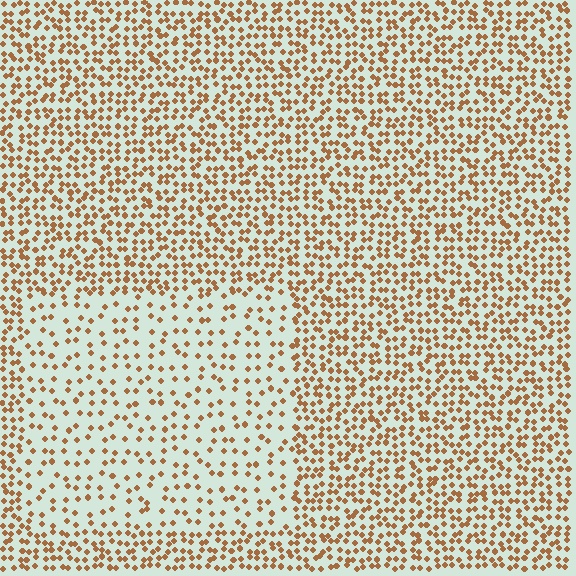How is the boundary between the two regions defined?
The boundary is defined by a change in element density (approximately 2.2x ratio). All elements are the same color, size, and shape.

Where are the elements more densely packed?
The elements are more densely packed outside the rectangle boundary.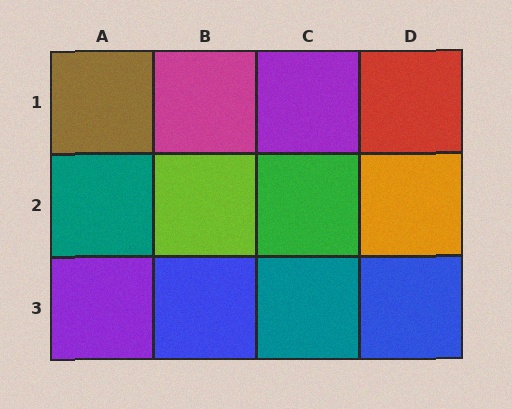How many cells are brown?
1 cell is brown.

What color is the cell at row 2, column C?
Green.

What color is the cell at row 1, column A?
Brown.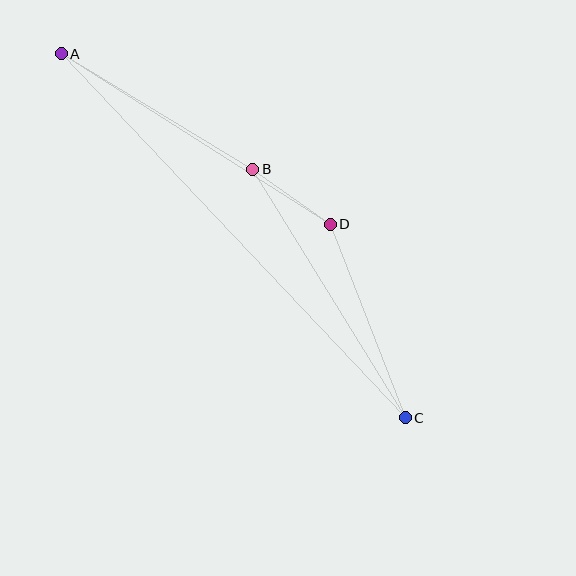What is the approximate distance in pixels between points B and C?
The distance between B and C is approximately 292 pixels.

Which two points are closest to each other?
Points B and D are closest to each other.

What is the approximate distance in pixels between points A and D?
The distance between A and D is approximately 319 pixels.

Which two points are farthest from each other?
Points A and C are farthest from each other.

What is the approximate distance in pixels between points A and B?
The distance between A and B is approximately 224 pixels.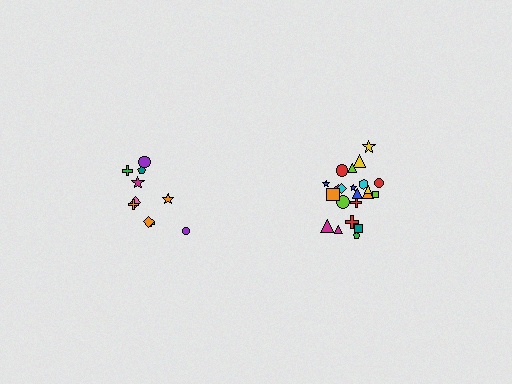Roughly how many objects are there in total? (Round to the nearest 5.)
Roughly 30 objects in total.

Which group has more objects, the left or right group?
The right group.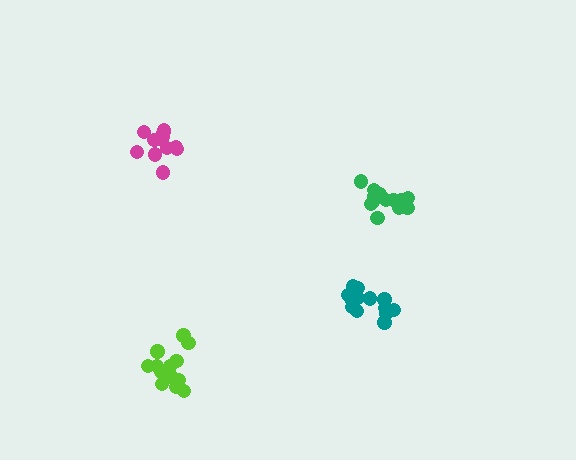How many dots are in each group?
Group 1: 13 dots, Group 2: 13 dots, Group 3: 14 dots, Group 4: 14 dots (54 total).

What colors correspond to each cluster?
The clusters are colored: teal, lime, green, magenta.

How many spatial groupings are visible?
There are 4 spatial groupings.